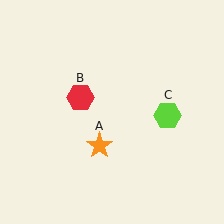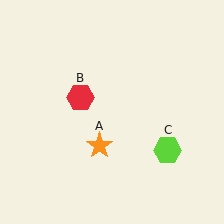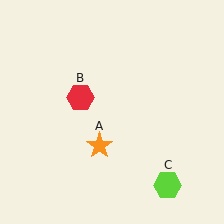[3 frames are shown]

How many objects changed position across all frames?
1 object changed position: lime hexagon (object C).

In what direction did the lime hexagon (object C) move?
The lime hexagon (object C) moved down.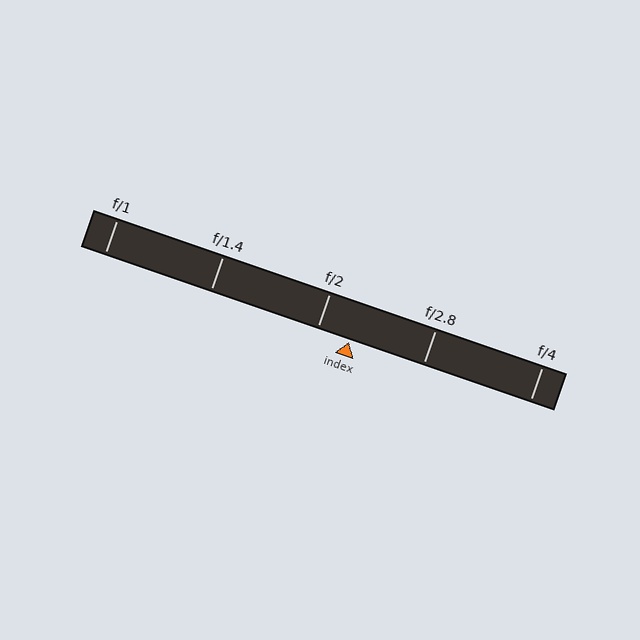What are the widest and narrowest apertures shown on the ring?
The widest aperture shown is f/1 and the narrowest is f/4.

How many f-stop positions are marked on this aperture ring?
There are 5 f-stop positions marked.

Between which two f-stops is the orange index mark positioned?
The index mark is between f/2 and f/2.8.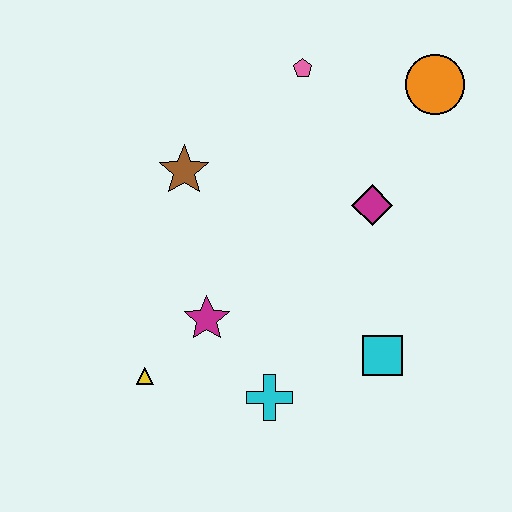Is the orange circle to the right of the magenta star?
Yes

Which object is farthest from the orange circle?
The yellow triangle is farthest from the orange circle.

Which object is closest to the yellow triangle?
The magenta star is closest to the yellow triangle.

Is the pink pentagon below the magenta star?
No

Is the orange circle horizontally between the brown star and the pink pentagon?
No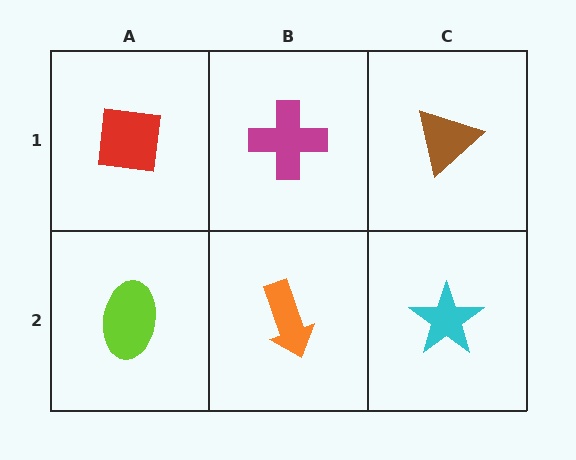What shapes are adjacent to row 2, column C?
A brown triangle (row 1, column C), an orange arrow (row 2, column B).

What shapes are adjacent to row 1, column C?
A cyan star (row 2, column C), a magenta cross (row 1, column B).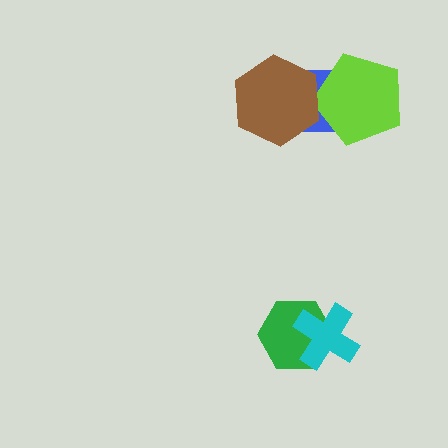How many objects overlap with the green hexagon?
1 object overlaps with the green hexagon.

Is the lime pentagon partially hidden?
Yes, it is partially covered by another shape.